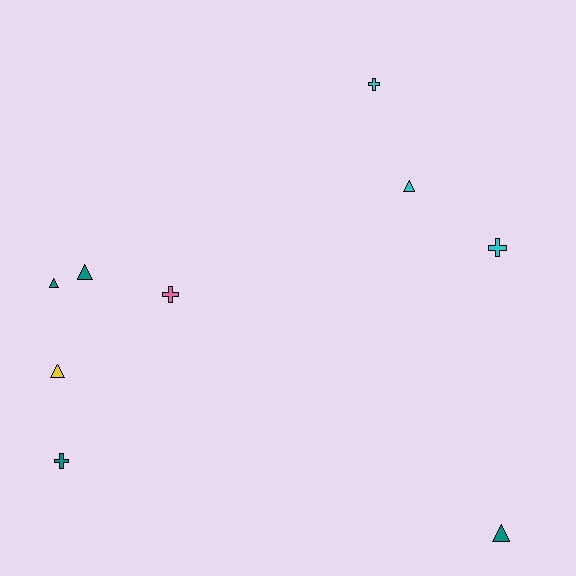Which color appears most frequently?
Teal, with 4 objects.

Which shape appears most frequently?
Triangle, with 5 objects.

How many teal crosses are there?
There is 1 teal cross.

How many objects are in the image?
There are 9 objects.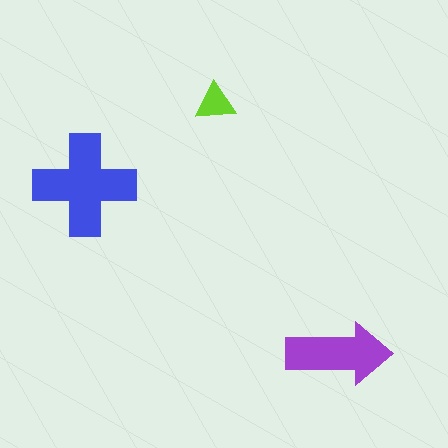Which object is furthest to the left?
The blue cross is leftmost.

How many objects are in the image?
There are 3 objects in the image.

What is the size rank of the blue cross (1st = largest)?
1st.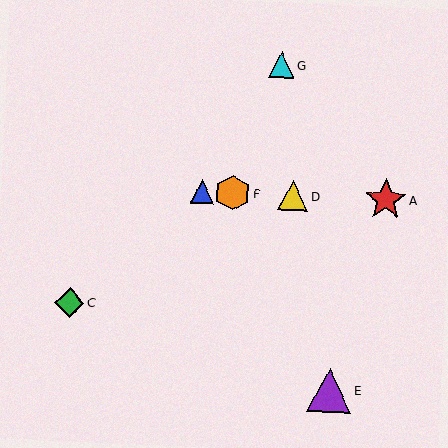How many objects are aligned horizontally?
4 objects (A, B, D, F) are aligned horizontally.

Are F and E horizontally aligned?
No, F is at y≈193 and E is at y≈390.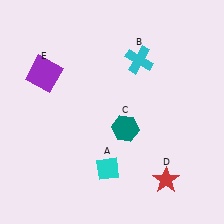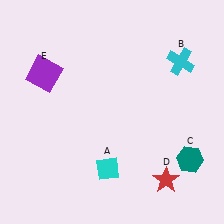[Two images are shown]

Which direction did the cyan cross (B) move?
The cyan cross (B) moved right.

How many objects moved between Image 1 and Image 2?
2 objects moved between the two images.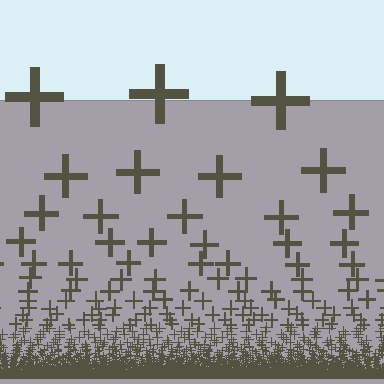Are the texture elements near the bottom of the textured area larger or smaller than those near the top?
Smaller. The gradient is inverted — elements near the bottom are smaller and denser.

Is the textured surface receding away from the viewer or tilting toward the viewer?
The surface appears to tilt toward the viewer. Texture elements get larger and sparser toward the top.